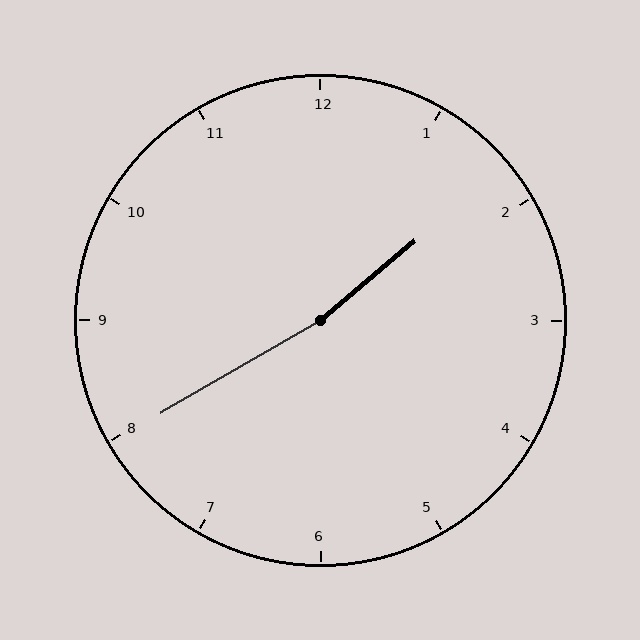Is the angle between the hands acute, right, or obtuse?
It is obtuse.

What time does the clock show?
1:40.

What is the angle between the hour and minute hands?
Approximately 170 degrees.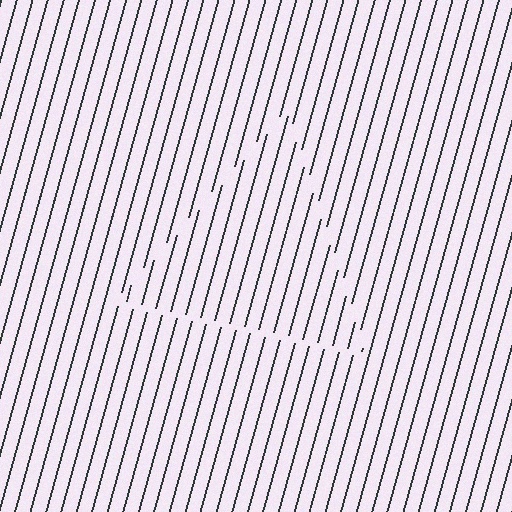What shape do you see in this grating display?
An illusory triangle. The interior of the shape contains the same grating, shifted by half a period — the contour is defined by the phase discontinuity where line-ends from the inner and outer gratings abut.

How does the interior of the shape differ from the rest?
The interior of the shape contains the same grating, shifted by half a period — the contour is defined by the phase discontinuity where line-ends from the inner and outer gratings abut.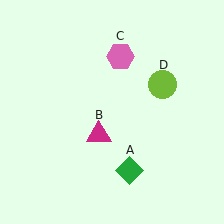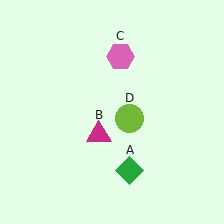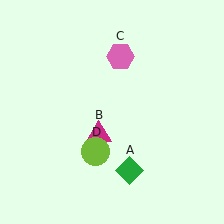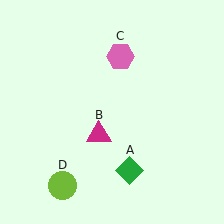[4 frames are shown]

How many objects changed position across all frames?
1 object changed position: lime circle (object D).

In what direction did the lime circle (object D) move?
The lime circle (object D) moved down and to the left.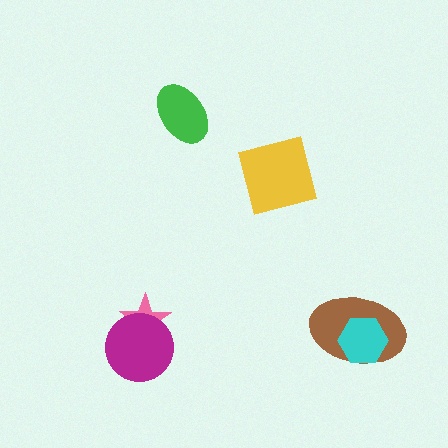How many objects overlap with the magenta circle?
1 object overlaps with the magenta circle.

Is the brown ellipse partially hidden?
Yes, it is partially covered by another shape.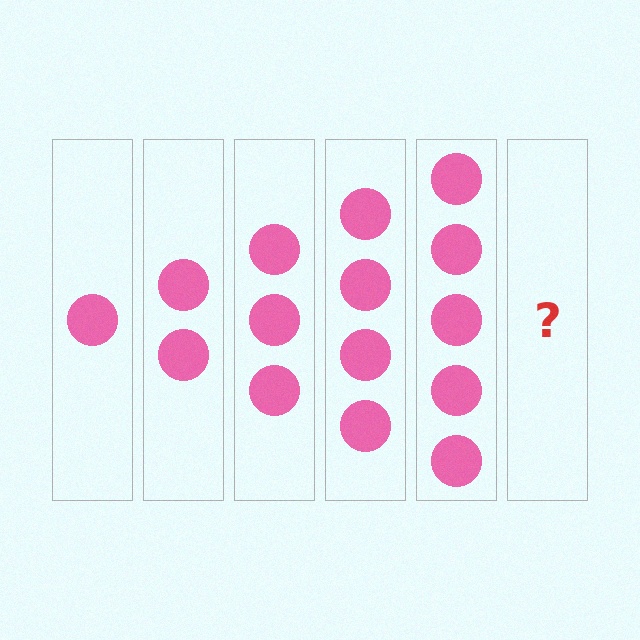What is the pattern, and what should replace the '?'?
The pattern is that each step adds one more circle. The '?' should be 6 circles.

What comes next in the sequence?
The next element should be 6 circles.